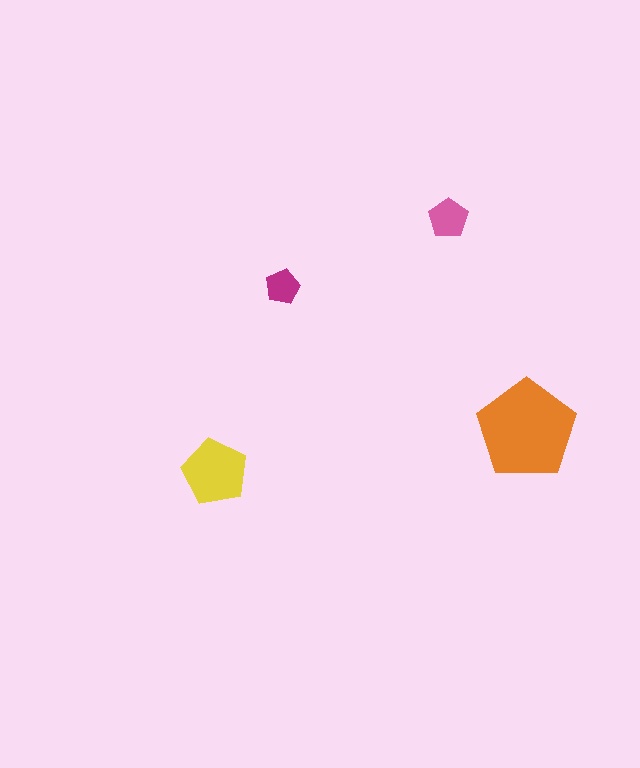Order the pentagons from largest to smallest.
the orange one, the yellow one, the pink one, the magenta one.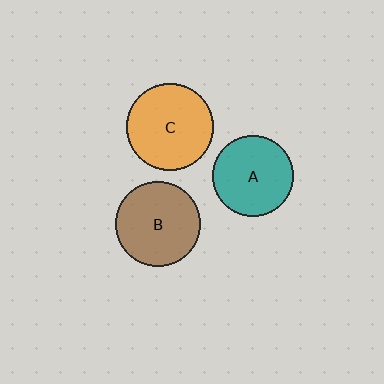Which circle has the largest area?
Circle C (orange).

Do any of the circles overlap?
No, none of the circles overlap.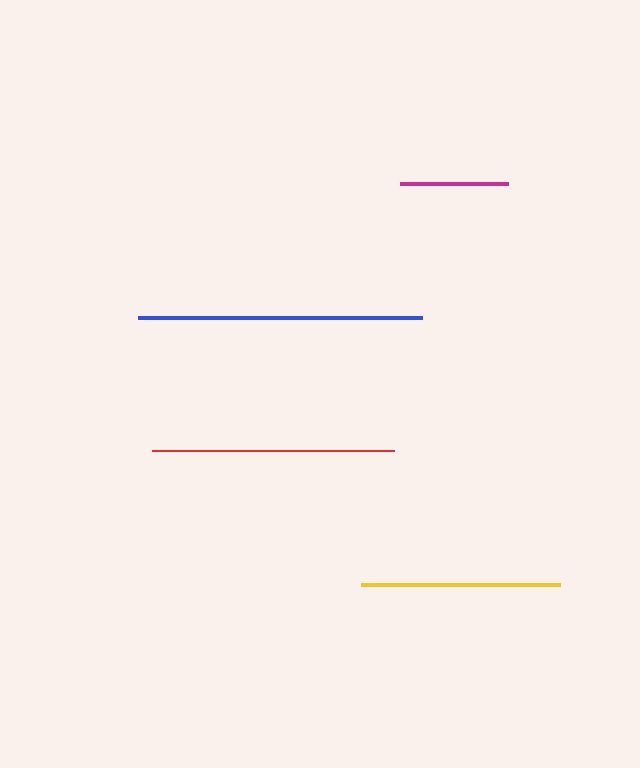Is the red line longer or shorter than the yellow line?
The red line is longer than the yellow line.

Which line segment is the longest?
The blue line is the longest at approximately 285 pixels.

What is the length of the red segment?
The red segment is approximately 242 pixels long.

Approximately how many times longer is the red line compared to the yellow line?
The red line is approximately 1.2 times the length of the yellow line.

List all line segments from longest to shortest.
From longest to shortest: blue, red, yellow, magenta.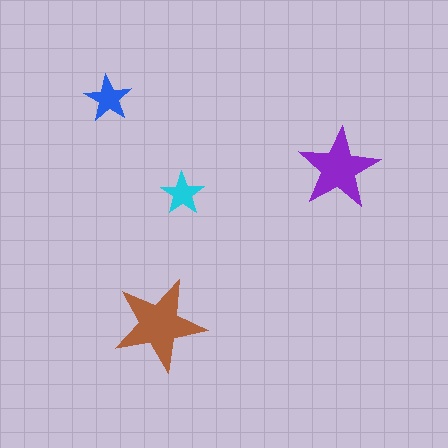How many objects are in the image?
There are 4 objects in the image.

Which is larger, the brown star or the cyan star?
The brown one.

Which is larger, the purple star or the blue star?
The purple one.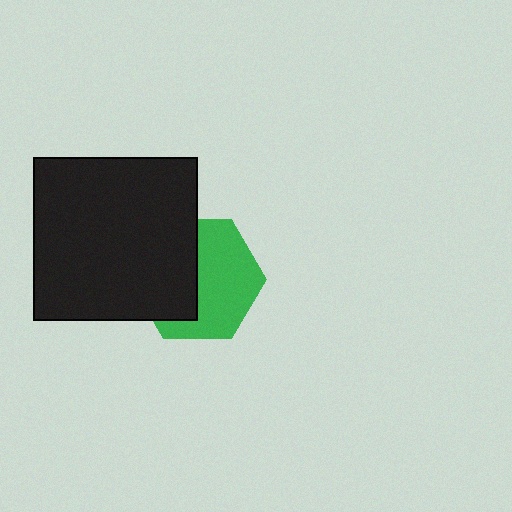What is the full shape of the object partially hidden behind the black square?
The partially hidden object is a green hexagon.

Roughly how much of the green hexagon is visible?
About half of it is visible (roughly 56%).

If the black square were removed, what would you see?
You would see the complete green hexagon.